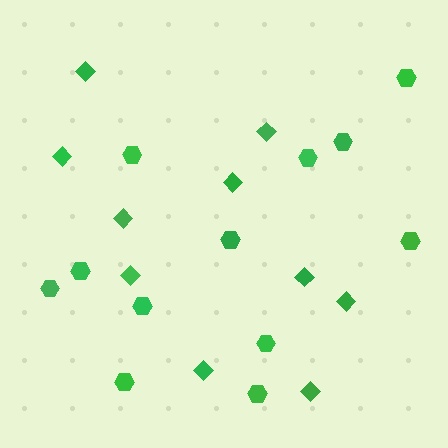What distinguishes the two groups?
There are 2 groups: one group of hexagons (12) and one group of diamonds (10).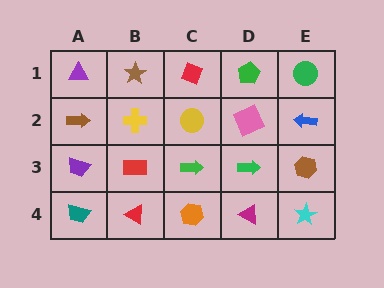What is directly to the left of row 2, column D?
A yellow circle.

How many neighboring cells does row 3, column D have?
4.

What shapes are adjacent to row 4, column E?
A brown hexagon (row 3, column E), a magenta triangle (row 4, column D).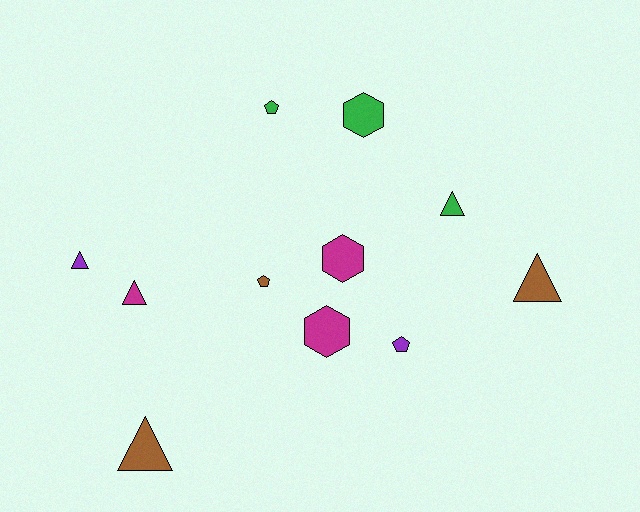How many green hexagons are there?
There is 1 green hexagon.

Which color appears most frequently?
Brown, with 3 objects.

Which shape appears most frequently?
Triangle, with 5 objects.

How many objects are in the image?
There are 11 objects.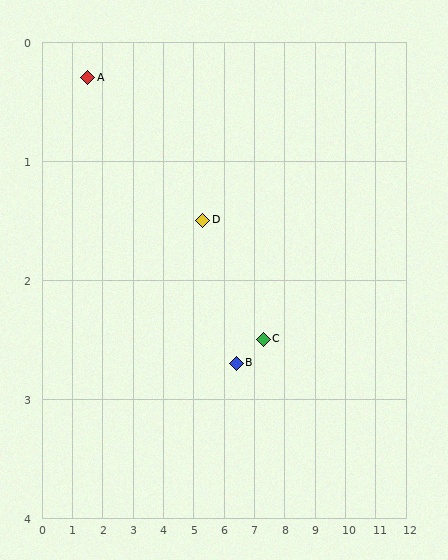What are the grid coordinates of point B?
Point B is at approximately (6.4, 2.7).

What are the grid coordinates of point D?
Point D is at approximately (5.3, 1.5).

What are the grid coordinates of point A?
Point A is at approximately (1.5, 0.3).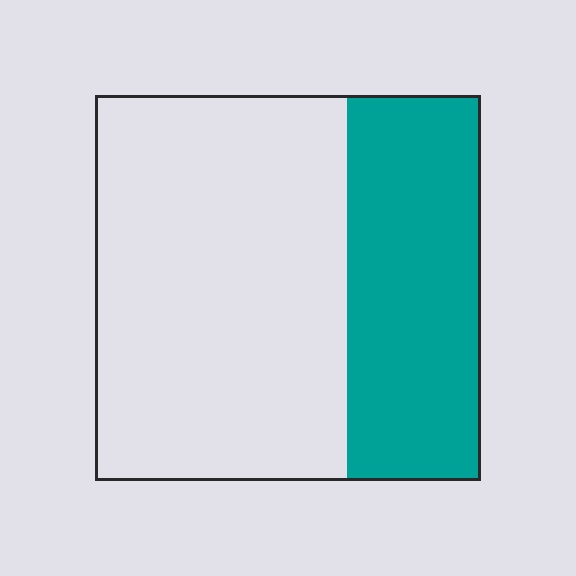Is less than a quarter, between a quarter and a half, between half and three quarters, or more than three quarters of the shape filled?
Between a quarter and a half.